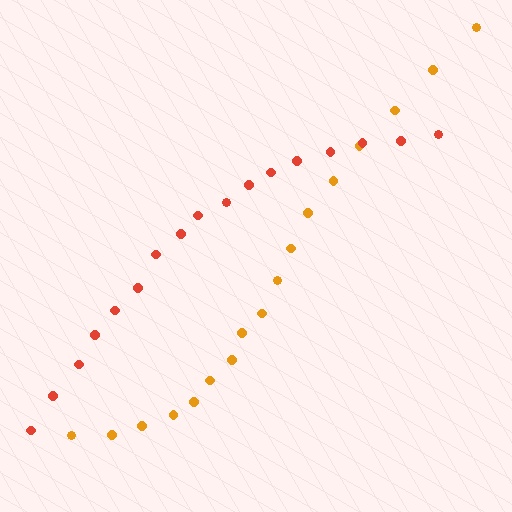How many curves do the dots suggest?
There are 2 distinct paths.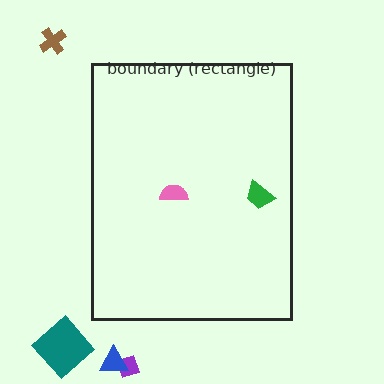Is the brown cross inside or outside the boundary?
Outside.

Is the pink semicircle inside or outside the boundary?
Inside.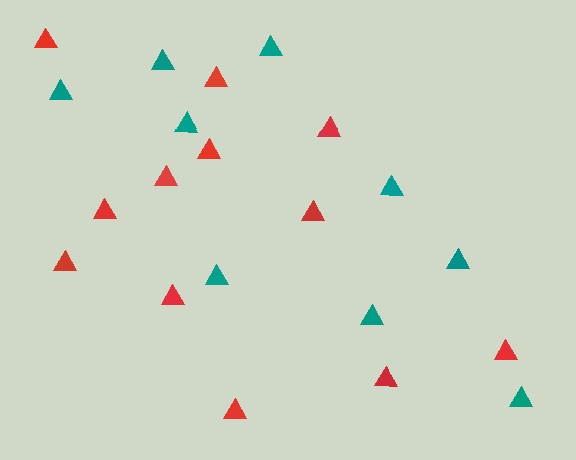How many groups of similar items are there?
There are 2 groups: one group of teal triangles (9) and one group of red triangles (12).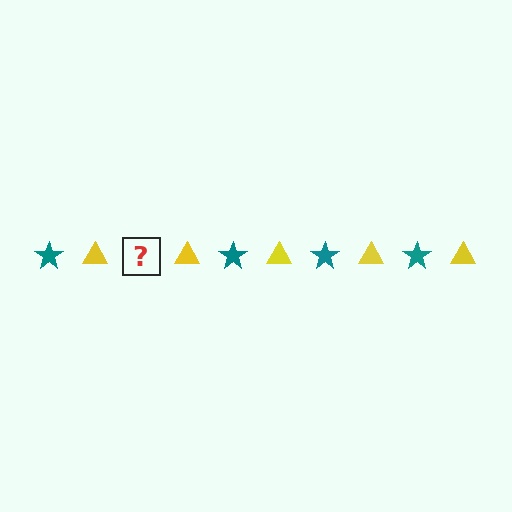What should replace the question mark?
The question mark should be replaced with a teal star.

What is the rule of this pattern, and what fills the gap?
The rule is that the pattern alternates between teal star and yellow triangle. The gap should be filled with a teal star.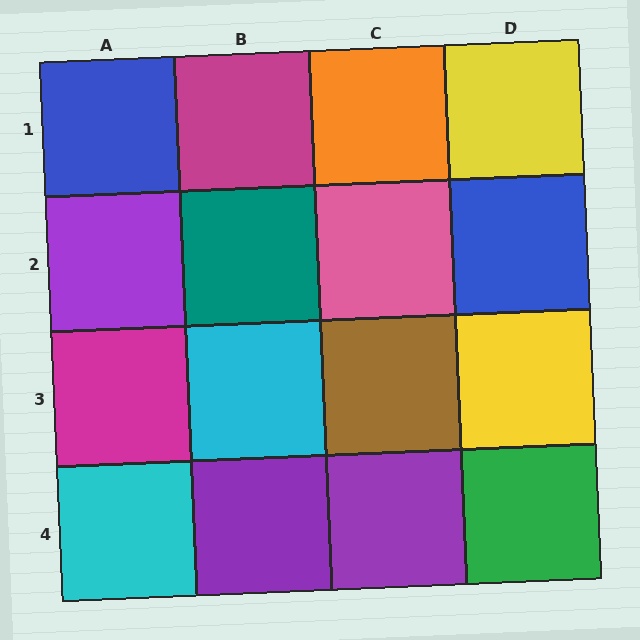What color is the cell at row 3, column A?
Magenta.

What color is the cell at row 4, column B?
Purple.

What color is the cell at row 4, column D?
Green.